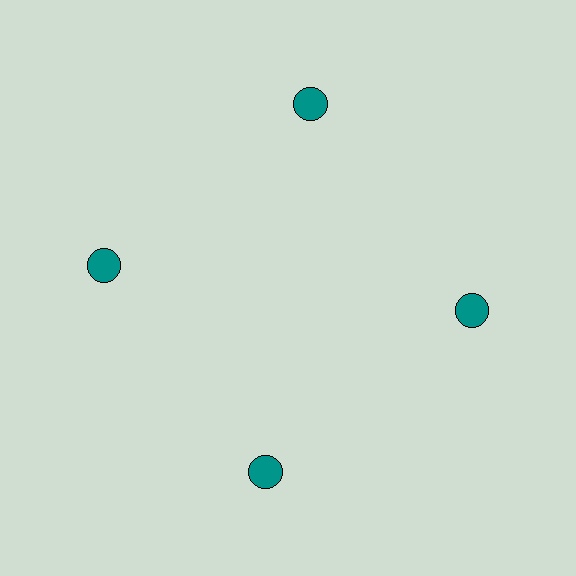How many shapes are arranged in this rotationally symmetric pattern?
There are 4 shapes, arranged in 4 groups of 1.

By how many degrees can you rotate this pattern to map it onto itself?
The pattern maps onto itself every 90 degrees of rotation.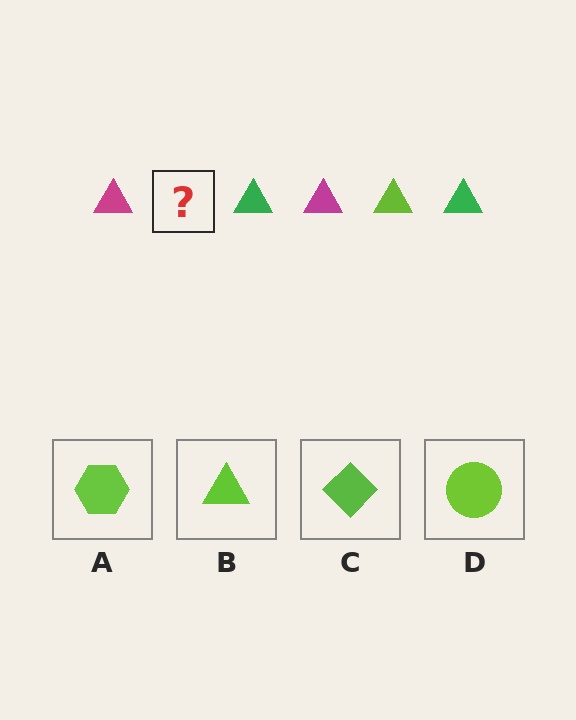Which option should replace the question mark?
Option B.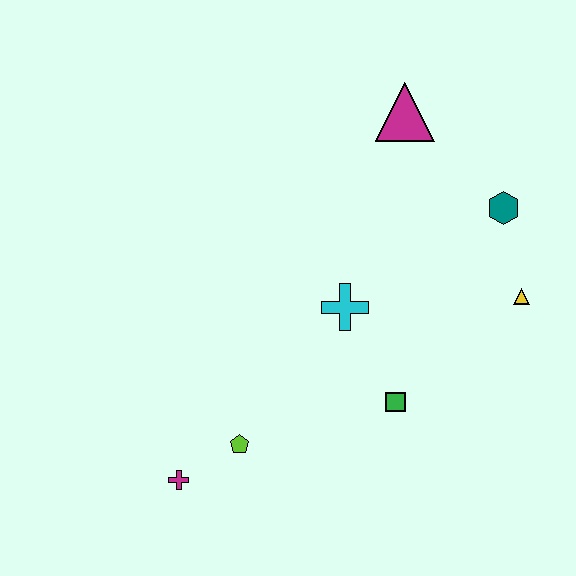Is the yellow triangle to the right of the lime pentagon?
Yes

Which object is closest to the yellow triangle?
The teal hexagon is closest to the yellow triangle.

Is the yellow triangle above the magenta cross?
Yes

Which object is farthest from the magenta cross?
The magenta triangle is farthest from the magenta cross.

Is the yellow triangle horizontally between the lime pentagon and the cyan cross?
No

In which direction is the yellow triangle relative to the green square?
The yellow triangle is to the right of the green square.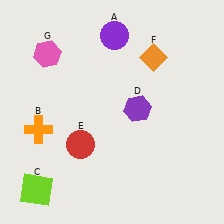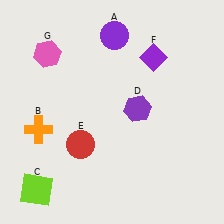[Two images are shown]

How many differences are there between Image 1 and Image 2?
There is 1 difference between the two images.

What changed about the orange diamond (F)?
In Image 1, F is orange. In Image 2, it changed to purple.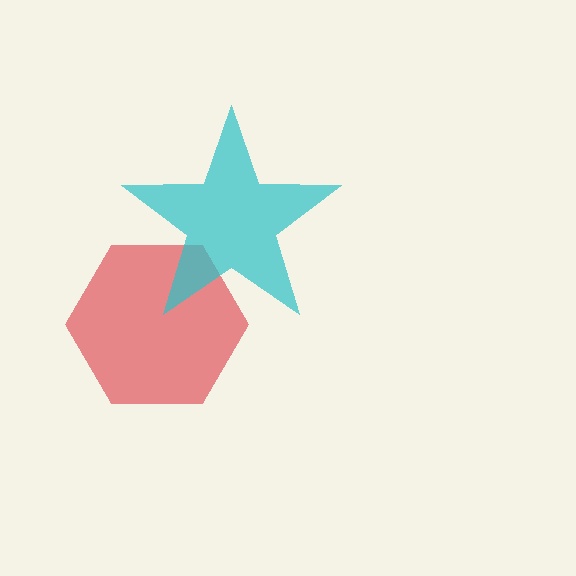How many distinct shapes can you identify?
There are 2 distinct shapes: a red hexagon, a cyan star.